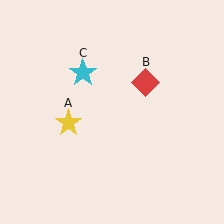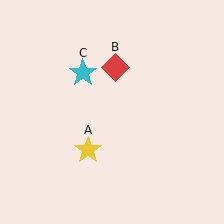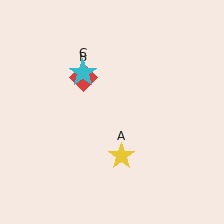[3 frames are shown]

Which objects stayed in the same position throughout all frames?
Cyan star (object C) remained stationary.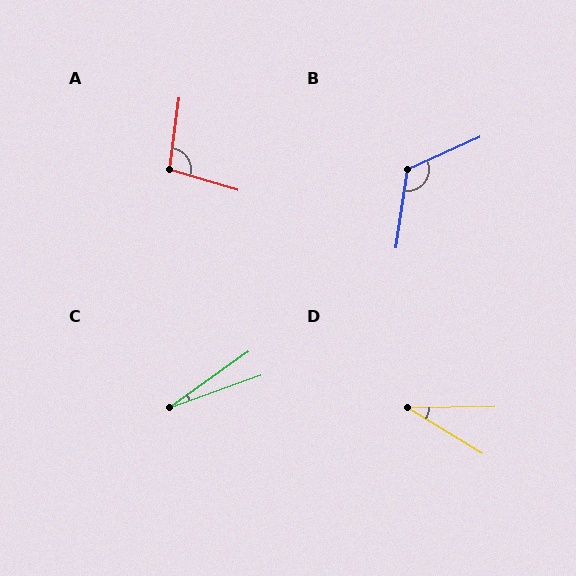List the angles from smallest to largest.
C (16°), D (32°), A (99°), B (122°).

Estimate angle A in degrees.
Approximately 99 degrees.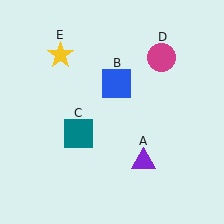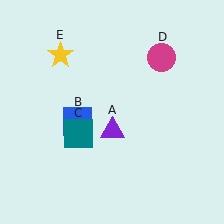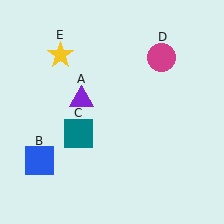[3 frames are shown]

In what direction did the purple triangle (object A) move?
The purple triangle (object A) moved up and to the left.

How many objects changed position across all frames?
2 objects changed position: purple triangle (object A), blue square (object B).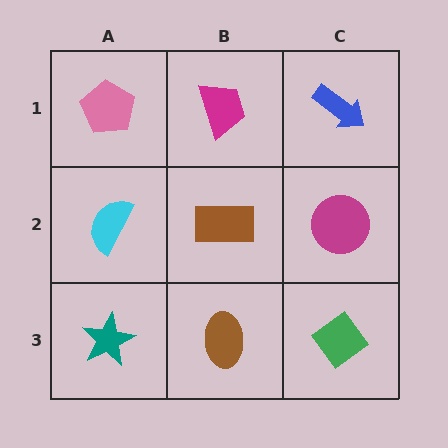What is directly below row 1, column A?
A cyan semicircle.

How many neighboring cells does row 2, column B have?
4.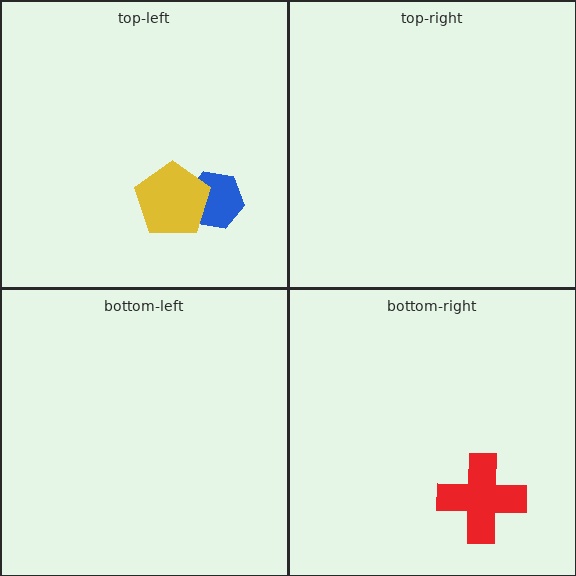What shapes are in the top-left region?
The blue hexagon, the yellow pentagon.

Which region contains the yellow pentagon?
The top-left region.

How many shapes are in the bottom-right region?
1.